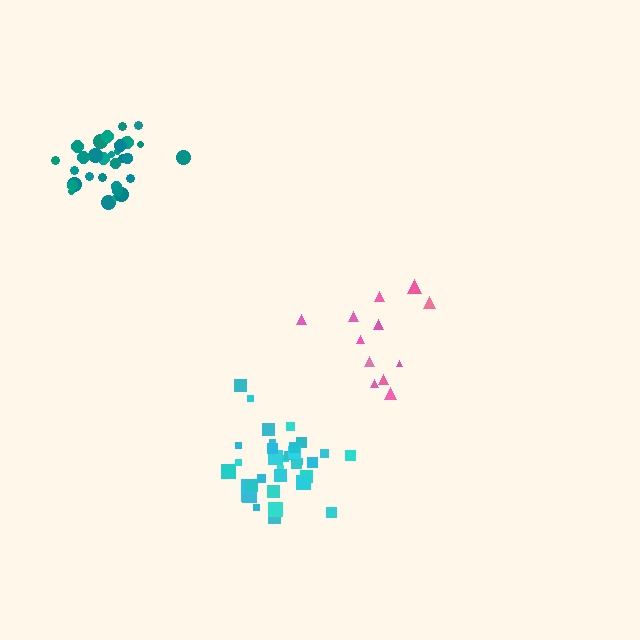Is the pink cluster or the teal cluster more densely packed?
Teal.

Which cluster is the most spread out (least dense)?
Pink.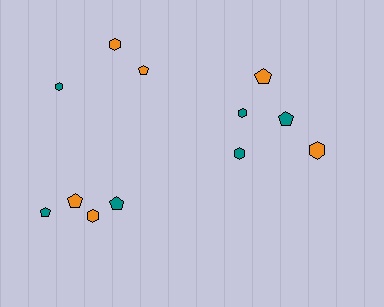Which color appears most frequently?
Orange, with 6 objects.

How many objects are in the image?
There are 12 objects.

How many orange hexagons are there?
There are 3 orange hexagons.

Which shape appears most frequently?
Hexagon, with 6 objects.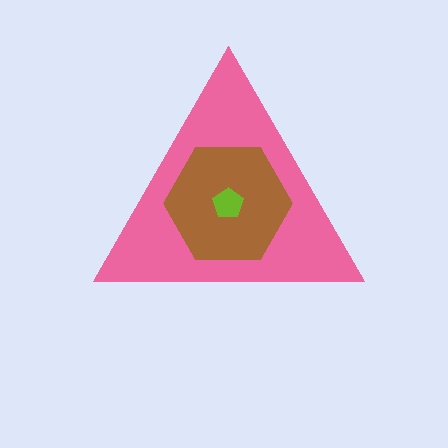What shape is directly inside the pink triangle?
The brown hexagon.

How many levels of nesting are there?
3.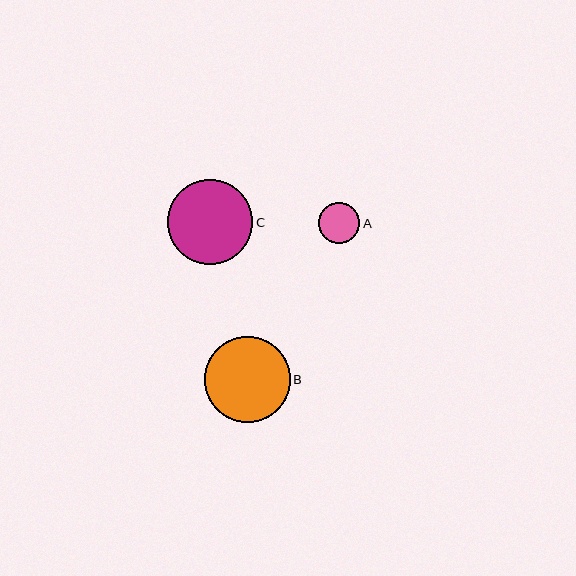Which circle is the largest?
Circle B is the largest with a size of approximately 86 pixels.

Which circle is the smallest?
Circle A is the smallest with a size of approximately 41 pixels.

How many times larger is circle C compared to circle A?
Circle C is approximately 2.1 times the size of circle A.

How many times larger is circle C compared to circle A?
Circle C is approximately 2.1 times the size of circle A.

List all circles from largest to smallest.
From largest to smallest: B, C, A.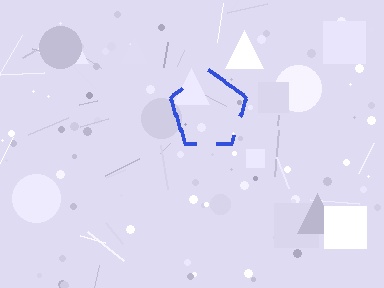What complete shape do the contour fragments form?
The contour fragments form a pentagon.